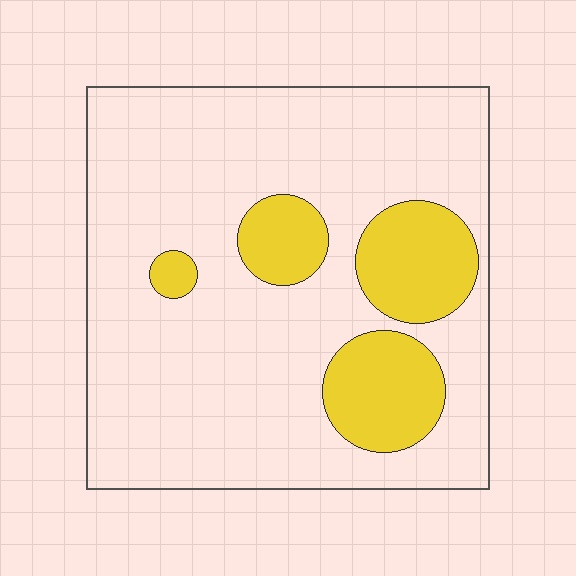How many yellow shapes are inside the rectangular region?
4.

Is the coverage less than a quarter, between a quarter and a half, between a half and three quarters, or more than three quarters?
Less than a quarter.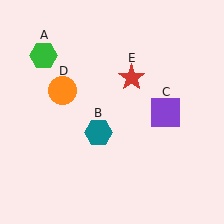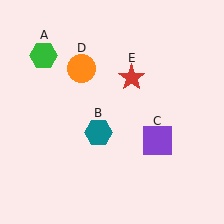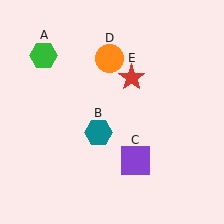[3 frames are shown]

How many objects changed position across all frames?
2 objects changed position: purple square (object C), orange circle (object D).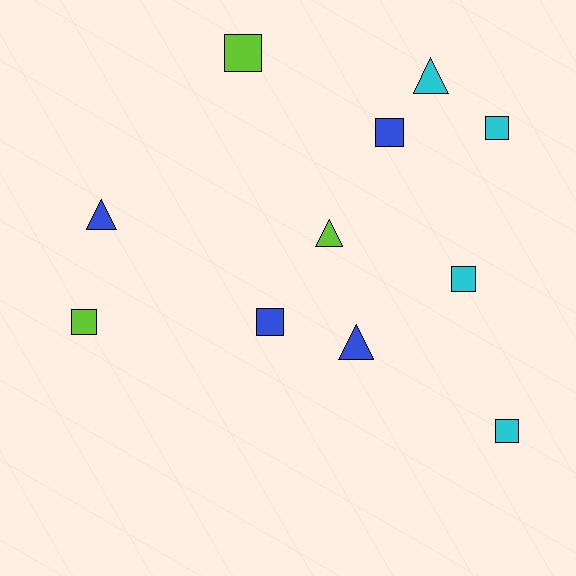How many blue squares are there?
There are 2 blue squares.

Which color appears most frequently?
Cyan, with 4 objects.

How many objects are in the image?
There are 11 objects.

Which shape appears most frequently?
Square, with 7 objects.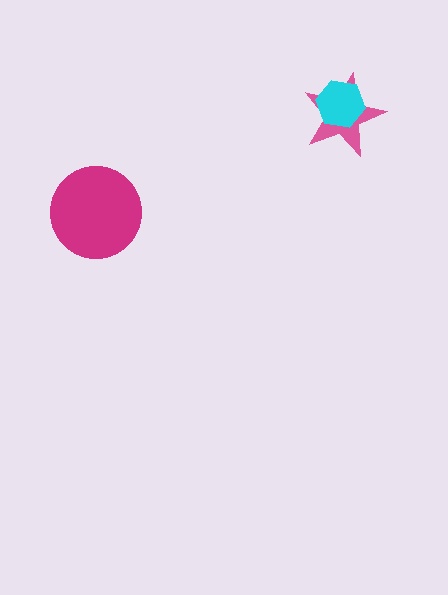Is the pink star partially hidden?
Yes, it is partially covered by another shape.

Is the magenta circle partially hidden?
No, no other shape covers it.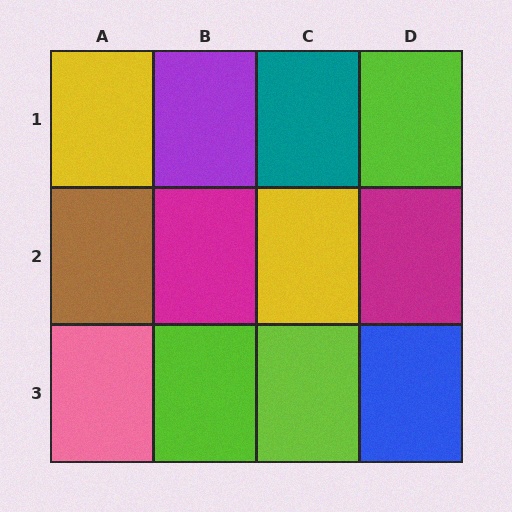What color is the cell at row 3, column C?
Lime.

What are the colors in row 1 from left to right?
Yellow, purple, teal, lime.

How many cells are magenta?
2 cells are magenta.